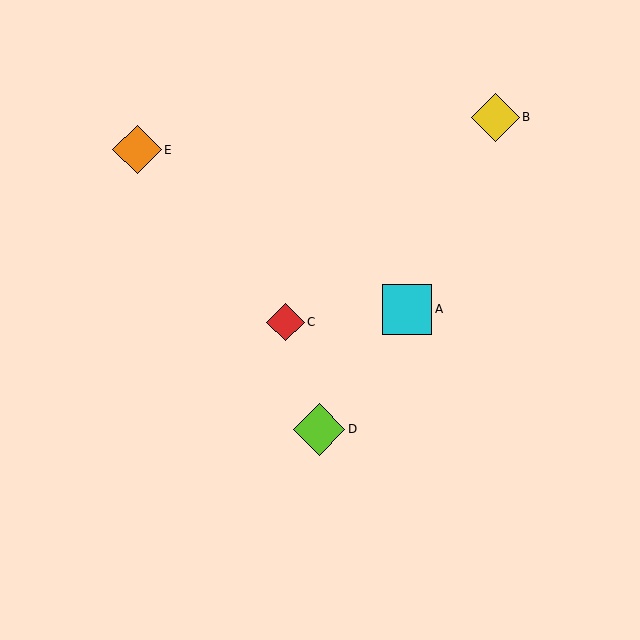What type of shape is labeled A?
Shape A is a cyan square.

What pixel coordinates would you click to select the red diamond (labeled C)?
Click at (286, 322) to select the red diamond C.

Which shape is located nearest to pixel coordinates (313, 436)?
The lime diamond (labeled D) at (319, 429) is nearest to that location.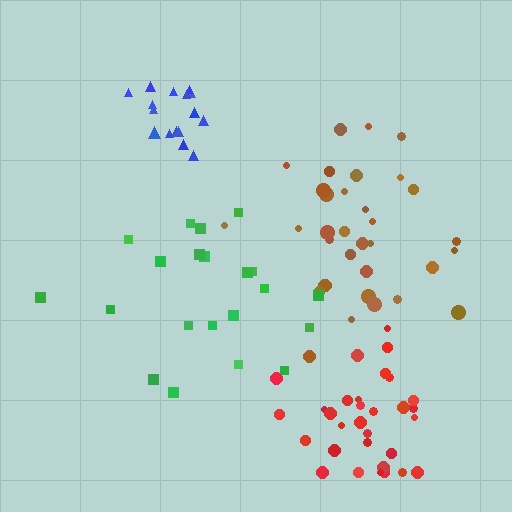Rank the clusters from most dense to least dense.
blue, red, brown, green.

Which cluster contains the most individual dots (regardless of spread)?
Brown (34).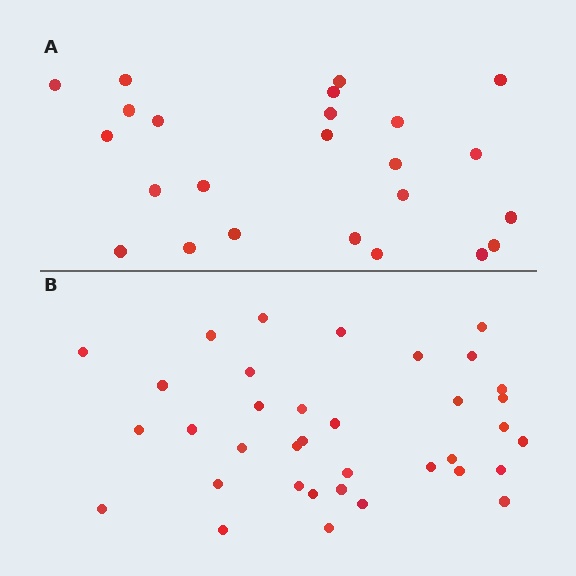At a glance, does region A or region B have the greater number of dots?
Region B (the bottom region) has more dots.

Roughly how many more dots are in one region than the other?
Region B has roughly 12 or so more dots than region A.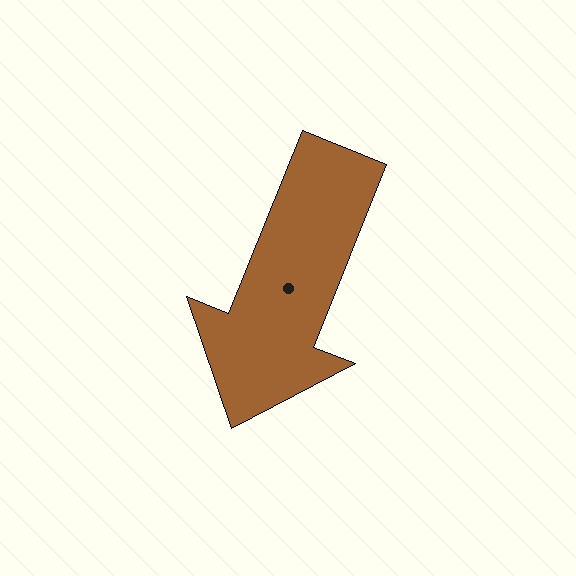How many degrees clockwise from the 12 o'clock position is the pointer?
Approximately 202 degrees.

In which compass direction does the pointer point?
South.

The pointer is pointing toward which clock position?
Roughly 7 o'clock.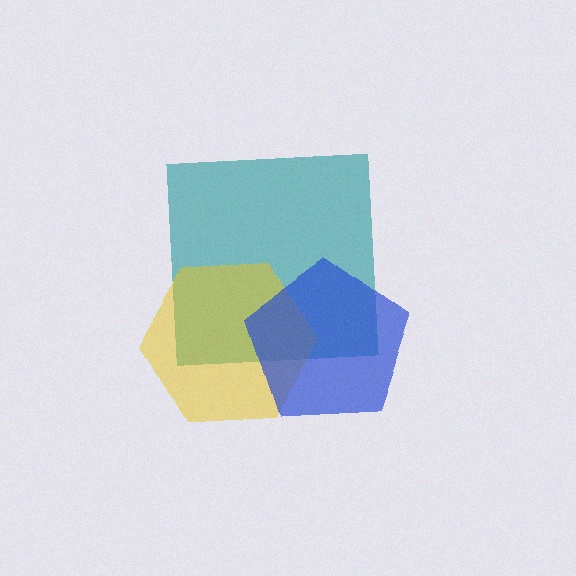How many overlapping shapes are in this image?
There are 3 overlapping shapes in the image.